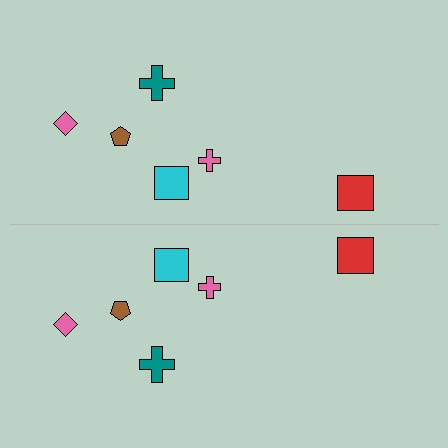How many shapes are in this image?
There are 12 shapes in this image.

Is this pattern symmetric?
Yes, this pattern has bilateral (reflection) symmetry.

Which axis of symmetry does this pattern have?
The pattern has a horizontal axis of symmetry running through the center of the image.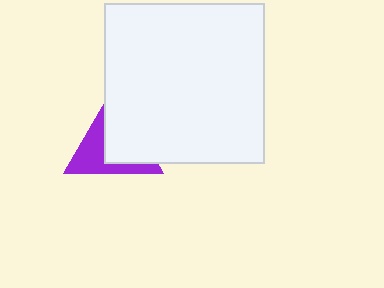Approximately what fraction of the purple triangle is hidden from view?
Roughly 55% of the purple triangle is hidden behind the white square.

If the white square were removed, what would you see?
You would see the complete purple triangle.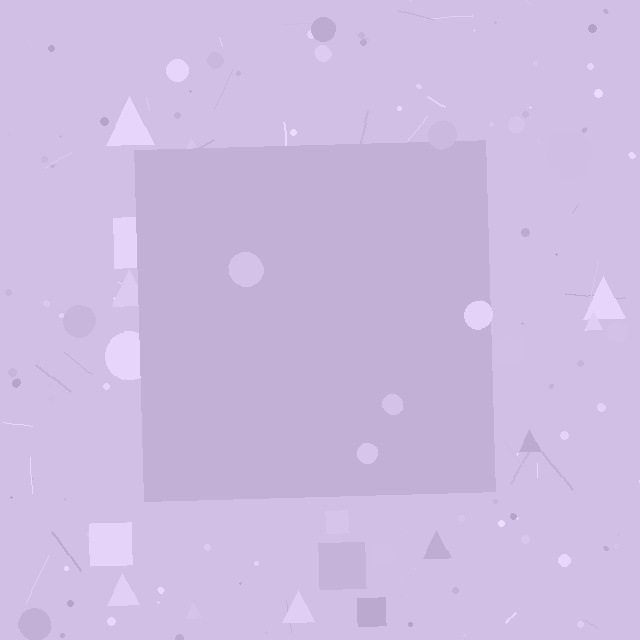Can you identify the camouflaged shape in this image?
The camouflaged shape is a square.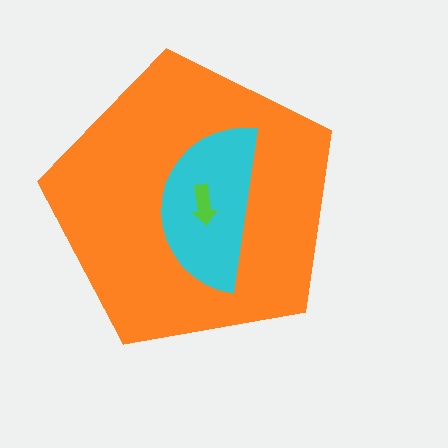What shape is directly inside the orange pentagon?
The cyan semicircle.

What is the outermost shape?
The orange pentagon.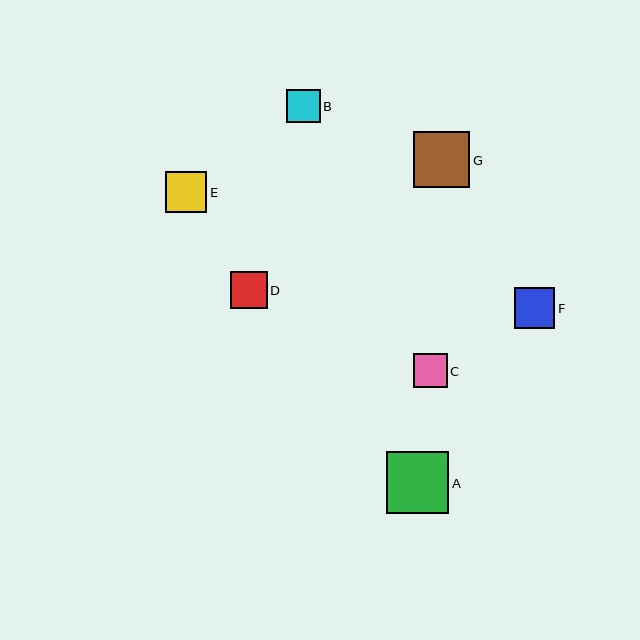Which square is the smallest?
Square B is the smallest with a size of approximately 34 pixels.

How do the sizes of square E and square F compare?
Square E and square F are approximately the same size.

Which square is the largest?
Square A is the largest with a size of approximately 62 pixels.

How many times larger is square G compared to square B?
Square G is approximately 1.7 times the size of square B.